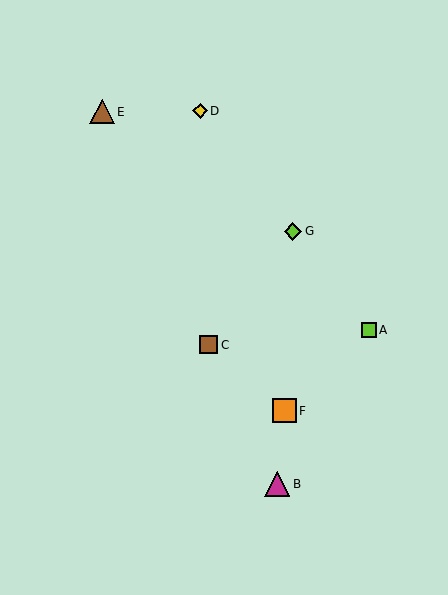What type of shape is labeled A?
Shape A is a lime square.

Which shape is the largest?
The brown triangle (labeled E) is the largest.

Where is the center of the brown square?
The center of the brown square is at (209, 345).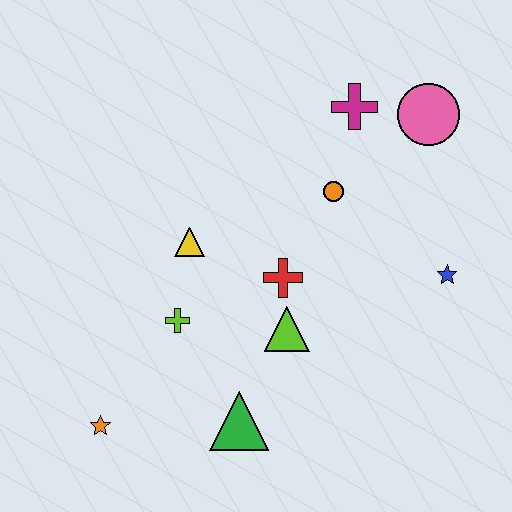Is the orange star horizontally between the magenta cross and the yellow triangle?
No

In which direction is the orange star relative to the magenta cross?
The orange star is below the magenta cross.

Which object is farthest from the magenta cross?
The orange star is farthest from the magenta cross.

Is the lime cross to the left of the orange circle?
Yes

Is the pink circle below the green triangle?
No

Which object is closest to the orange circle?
The magenta cross is closest to the orange circle.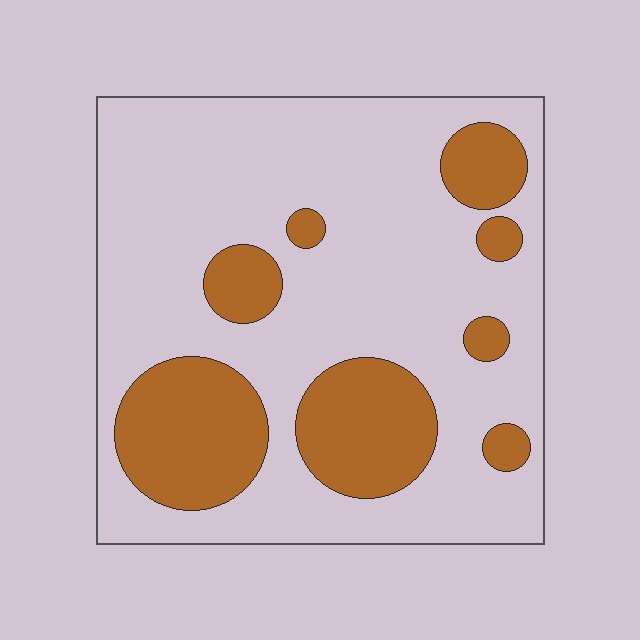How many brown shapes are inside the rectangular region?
8.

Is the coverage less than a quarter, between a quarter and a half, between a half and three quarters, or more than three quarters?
Between a quarter and a half.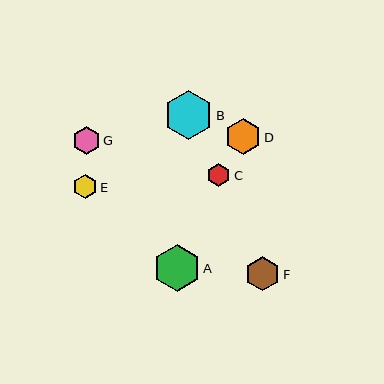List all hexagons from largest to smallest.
From largest to smallest: B, A, D, F, G, E, C.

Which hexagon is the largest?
Hexagon B is the largest with a size of approximately 49 pixels.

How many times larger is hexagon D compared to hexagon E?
Hexagon D is approximately 1.5 times the size of hexagon E.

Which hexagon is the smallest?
Hexagon C is the smallest with a size of approximately 23 pixels.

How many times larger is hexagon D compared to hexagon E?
Hexagon D is approximately 1.5 times the size of hexagon E.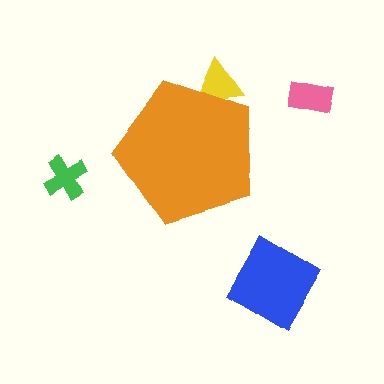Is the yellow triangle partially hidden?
Yes, the yellow triangle is partially hidden behind the orange pentagon.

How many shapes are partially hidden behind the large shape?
1 shape is partially hidden.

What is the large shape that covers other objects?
An orange pentagon.